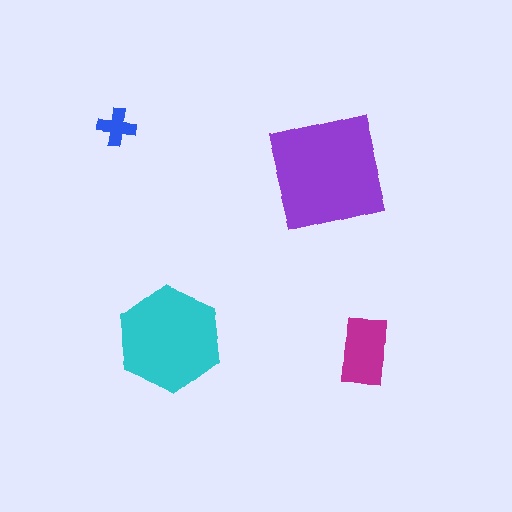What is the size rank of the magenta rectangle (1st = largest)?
3rd.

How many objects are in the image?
There are 4 objects in the image.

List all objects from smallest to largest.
The blue cross, the magenta rectangle, the cyan hexagon, the purple square.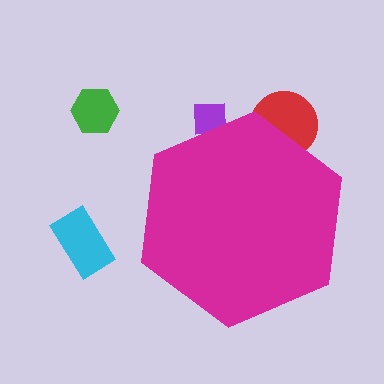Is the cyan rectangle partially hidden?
No, the cyan rectangle is fully visible.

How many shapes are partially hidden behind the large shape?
2 shapes are partially hidden.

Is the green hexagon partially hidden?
No, the green hexagon is fully visible.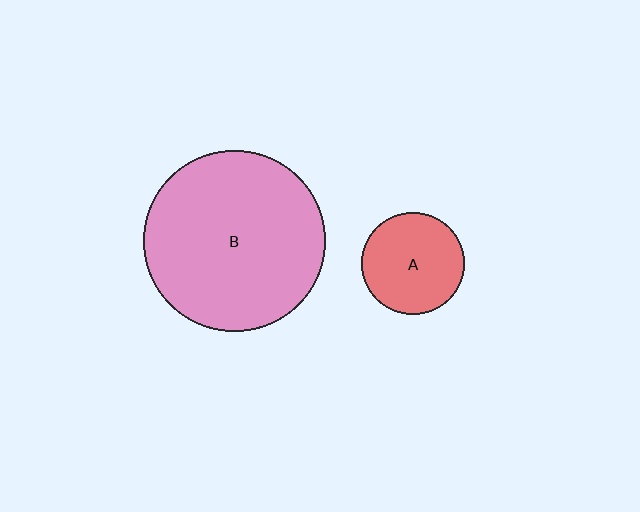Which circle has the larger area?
Circle B (pink).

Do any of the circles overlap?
No, none of the circles overlap.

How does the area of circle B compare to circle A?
Approximately 3.1 times.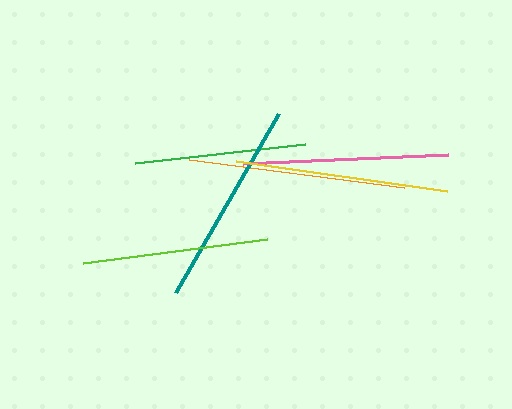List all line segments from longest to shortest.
From longest to shortest: orange, yellow, teal, pink, lime, green.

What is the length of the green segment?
The green segment is approximately 172 pixels long.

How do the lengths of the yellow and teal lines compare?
The yellow and teal lines are approximately the same length.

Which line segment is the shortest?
The green line is the shortest at approximately 172 pixels.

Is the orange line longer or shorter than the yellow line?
The orange line is longer than the yellow line.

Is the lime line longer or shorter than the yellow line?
The yellow line is longer than the lime line.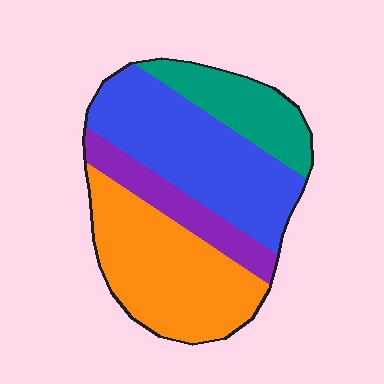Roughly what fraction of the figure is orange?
Orange takes up about one third (1/3) of the figure.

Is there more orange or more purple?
Orange.